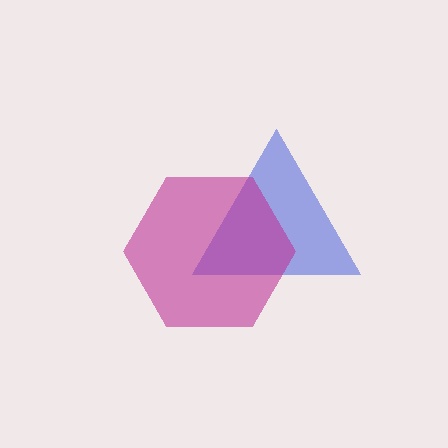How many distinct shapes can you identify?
There are 2 distinct shapes: a blue triangle, a magenta hexagon.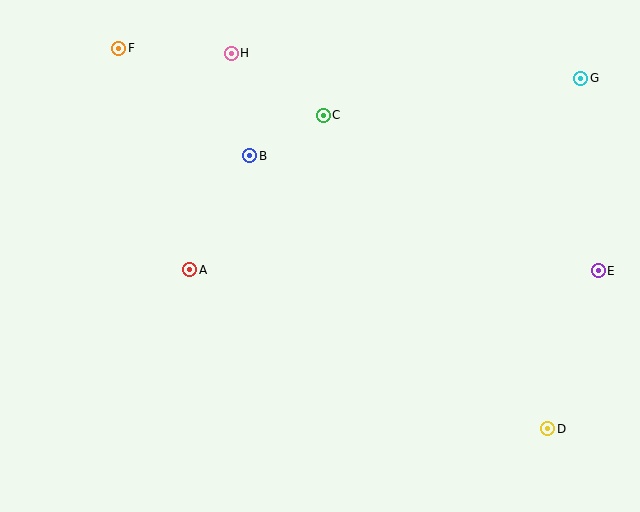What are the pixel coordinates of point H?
Point H is at (231, 53).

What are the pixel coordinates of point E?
Point E is at (598, 271).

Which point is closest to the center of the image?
Point B at (250, 156) is closest to the center.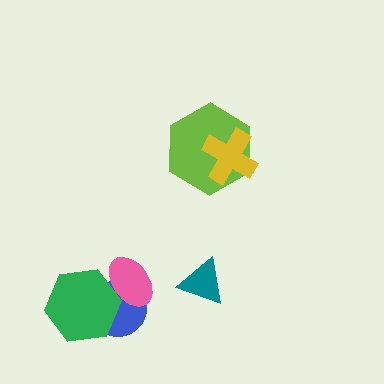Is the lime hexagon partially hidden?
Yes, it is partially covered by another shape.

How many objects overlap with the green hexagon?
2 objects overlap with the green hexagon.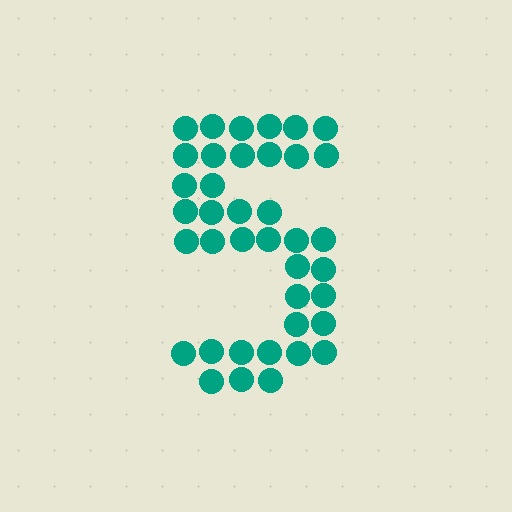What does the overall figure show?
The overall figure shows the digit 5.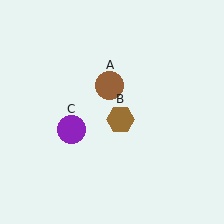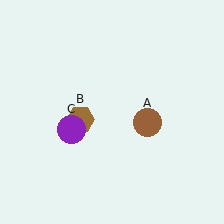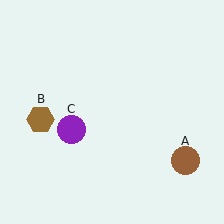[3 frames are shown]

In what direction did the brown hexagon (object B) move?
The brown hexagon (object B) moved left.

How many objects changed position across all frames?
2 objects changed position: brown circle (object A), brown hexagon (object B).